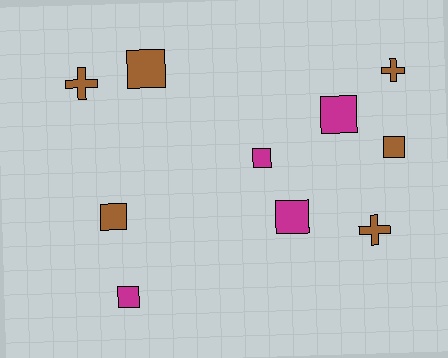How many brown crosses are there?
There are 3 brown crosses.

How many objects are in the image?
There are 10 objects.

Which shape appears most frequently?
Square, with 7 objects.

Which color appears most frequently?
Brown, with 6 objects.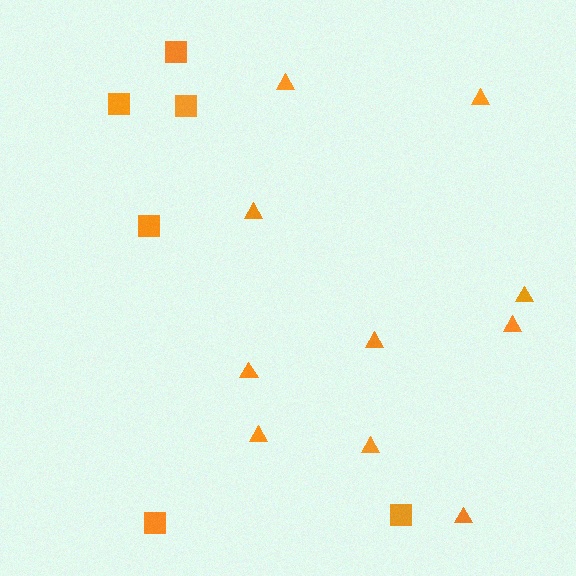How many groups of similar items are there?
There are 2 groups: one group of triangles (10) and one group of squares (6).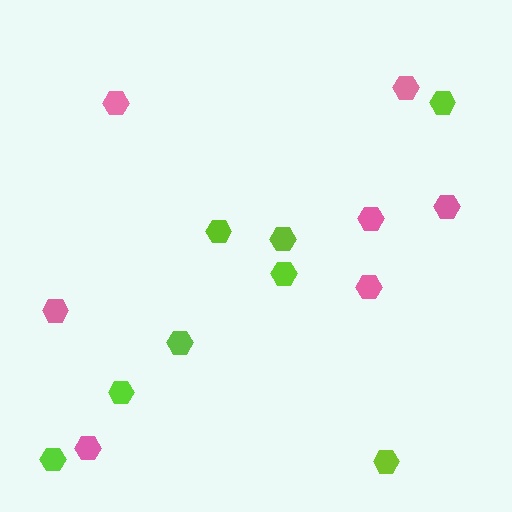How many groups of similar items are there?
There are 2 groups: one group of pink hexagons (7) and one group of lime hexagons (8).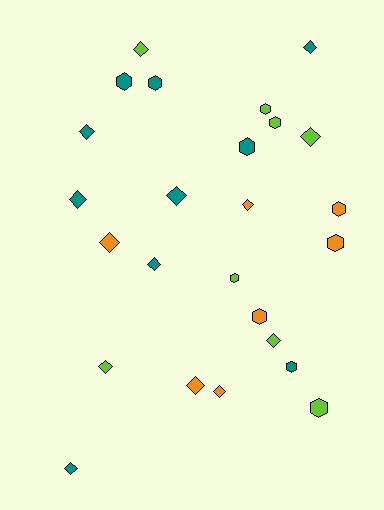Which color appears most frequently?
Teal, with 10 objects.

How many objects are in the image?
There are 25 objects.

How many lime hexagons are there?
There are 4 lime hexagons.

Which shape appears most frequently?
Diamond, with 14 objects.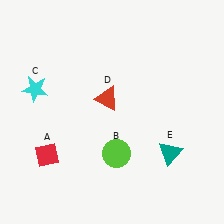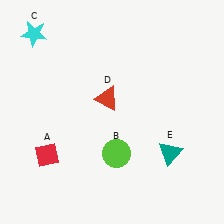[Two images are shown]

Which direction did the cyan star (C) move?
The cyan star (C) moved up.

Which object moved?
The cyan star (C) moved up.